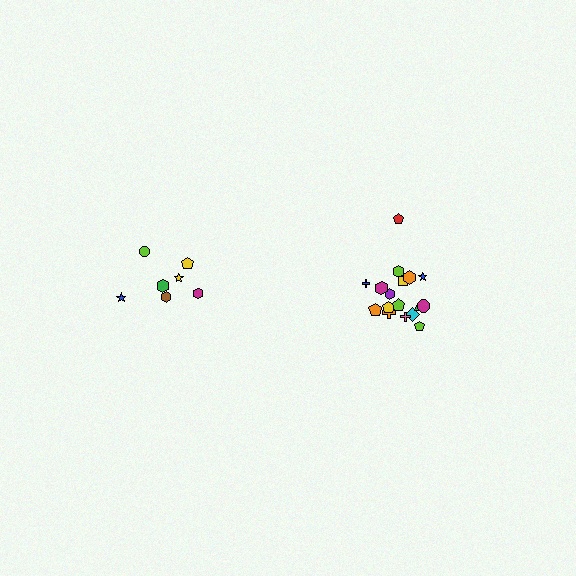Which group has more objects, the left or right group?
The right group.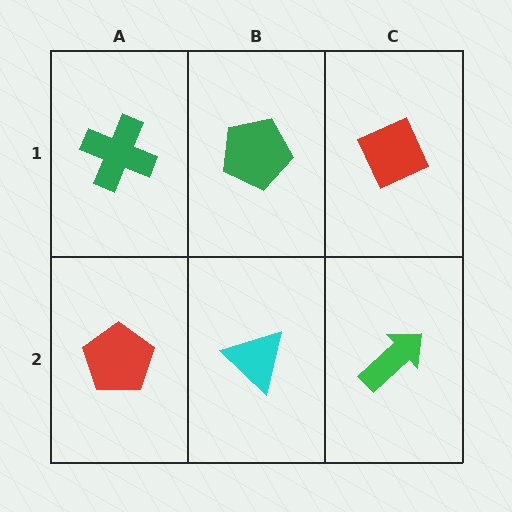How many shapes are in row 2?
3 shapes.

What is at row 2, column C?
A green arrow.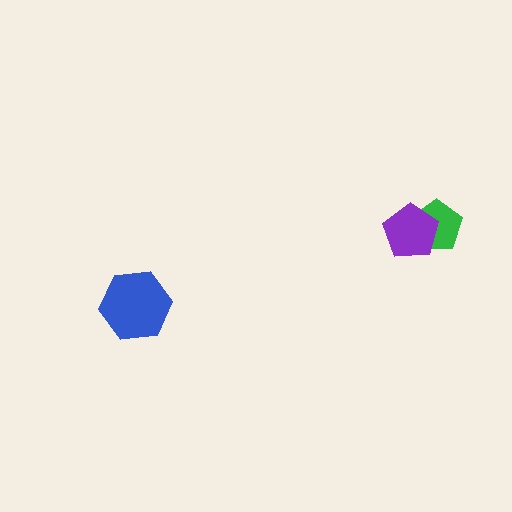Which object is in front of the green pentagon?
The purple pentagon is in front of the green pentagon.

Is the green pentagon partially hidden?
Yes, it is partially covered by another shape.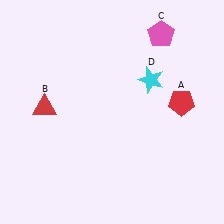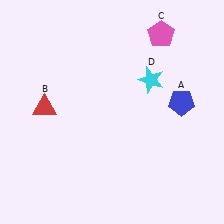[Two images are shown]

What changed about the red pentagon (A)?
In Image 1, A is red. In Image 2, it changed to blue.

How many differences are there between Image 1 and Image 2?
There is 1 difference between the two images.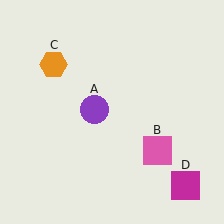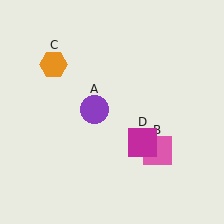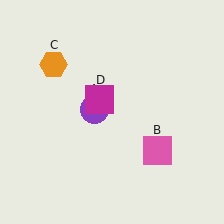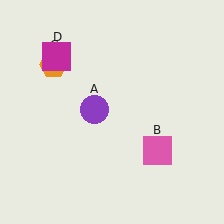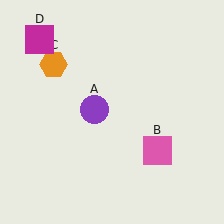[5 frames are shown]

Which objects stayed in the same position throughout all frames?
Purple circle (object A) and pink square (object B) and orange hexagon (object C) remained stationary.